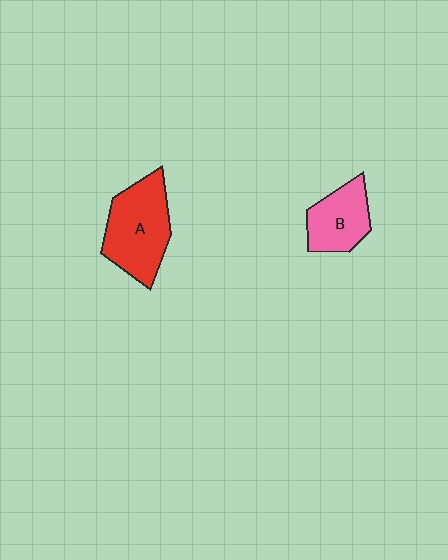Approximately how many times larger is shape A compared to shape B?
Approximately 1.5 times.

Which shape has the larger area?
Shape A (red).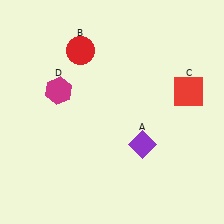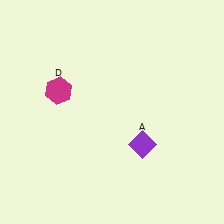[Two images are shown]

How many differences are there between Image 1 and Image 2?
There are 2 differences between the two images.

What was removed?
The red circle (B), the red square (C) were removed in Image 2.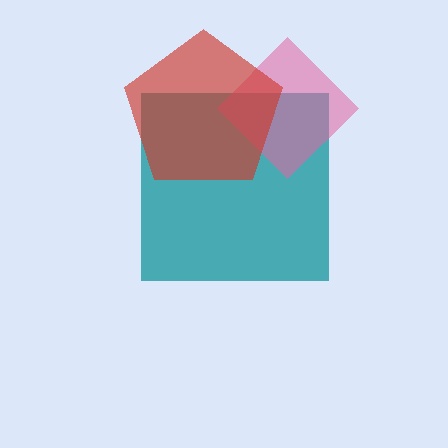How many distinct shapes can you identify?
There are 3 distinct shapes: a teal square, a pink diamond, a red pentagon.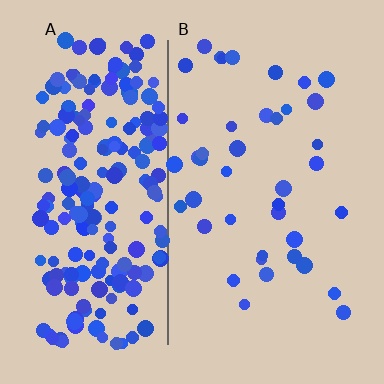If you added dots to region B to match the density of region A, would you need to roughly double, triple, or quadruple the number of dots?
Approximately quadruple.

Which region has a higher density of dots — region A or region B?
A (the left).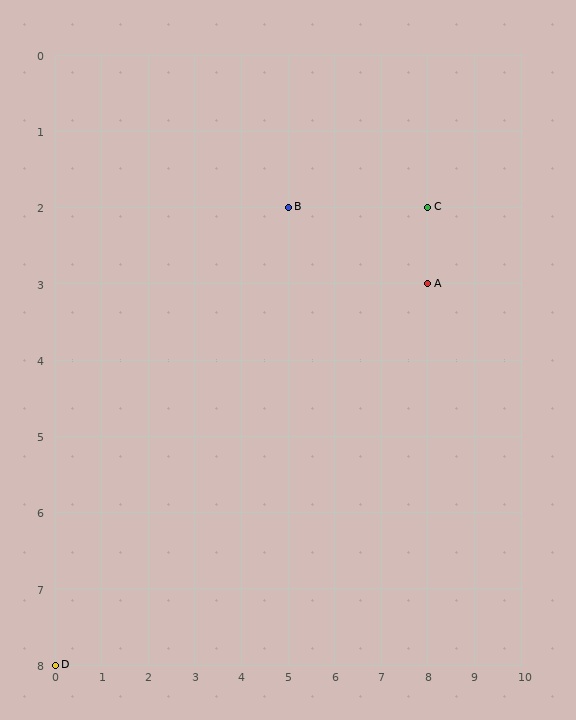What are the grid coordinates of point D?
Point D is at grid coordinates (0, 8).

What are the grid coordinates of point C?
Point C is at grid coordinates (8, 2).